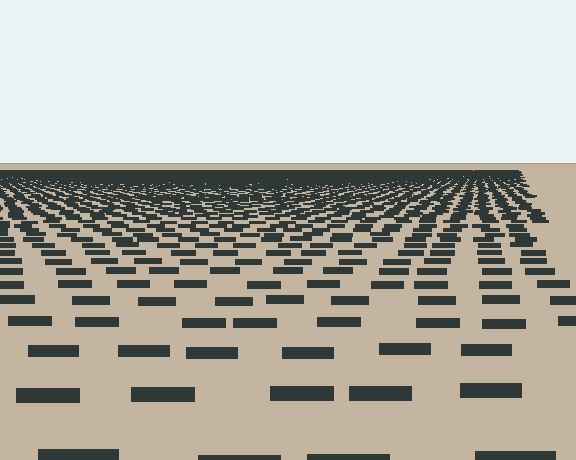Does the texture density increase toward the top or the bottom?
Density increases toward the top.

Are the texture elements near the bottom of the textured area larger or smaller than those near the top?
Larger. Near the bottom, elements are closer to the viewer and appear at a bigger on-screen size.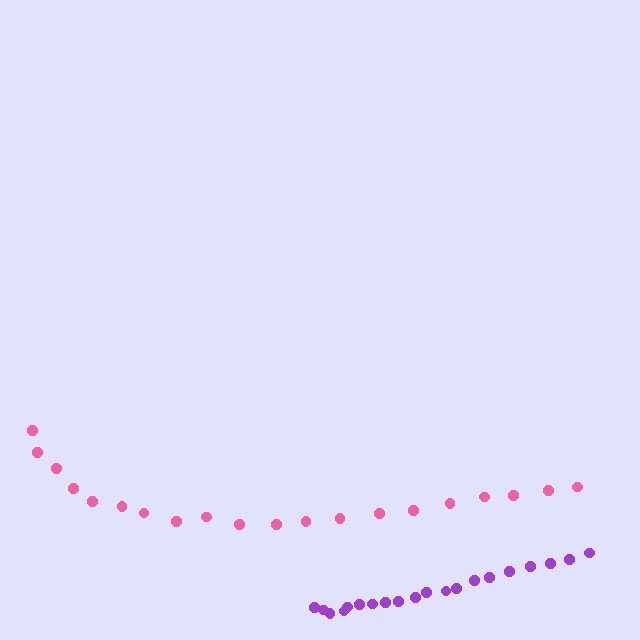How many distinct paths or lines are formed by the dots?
There are 2 distinct paths.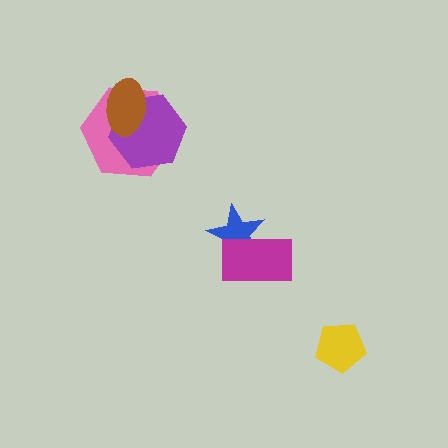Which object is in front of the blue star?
The magenta rectangle is in front of the blue star.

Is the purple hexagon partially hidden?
Yes, it is partially covered by another shape.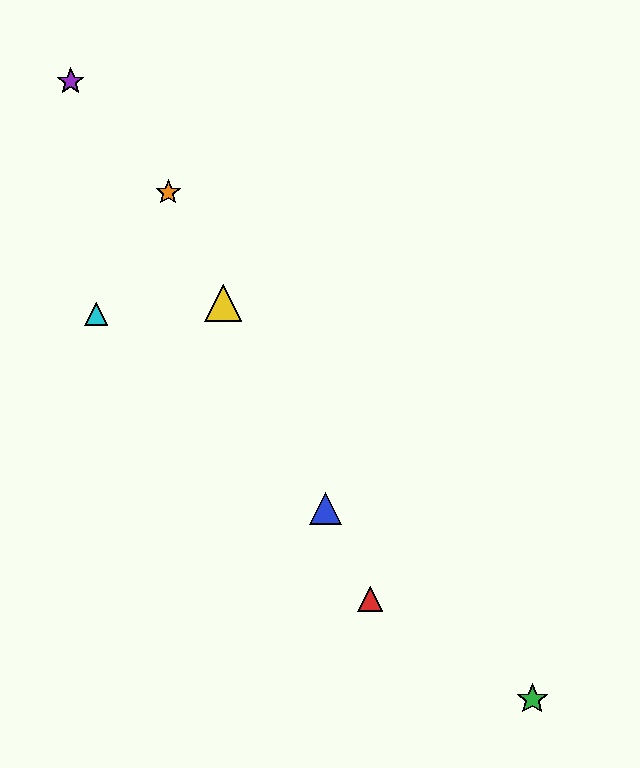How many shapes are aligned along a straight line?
4 shapes (the red triangle, the blue triangle, the yellow triangle, the orange star) are aligned along a straight line.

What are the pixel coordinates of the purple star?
The purple star is at (71, 81).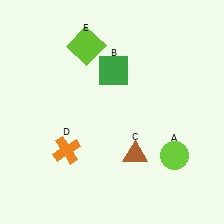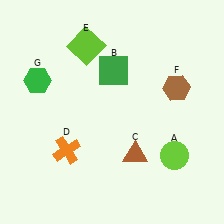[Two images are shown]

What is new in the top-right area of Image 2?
A brown hexagon (F) was added in the top-right area of Image 2.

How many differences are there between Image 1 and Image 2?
There are 2 differences between the two images.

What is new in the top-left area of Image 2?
A green hexagon (G) was added in the top-left area of Image 2.